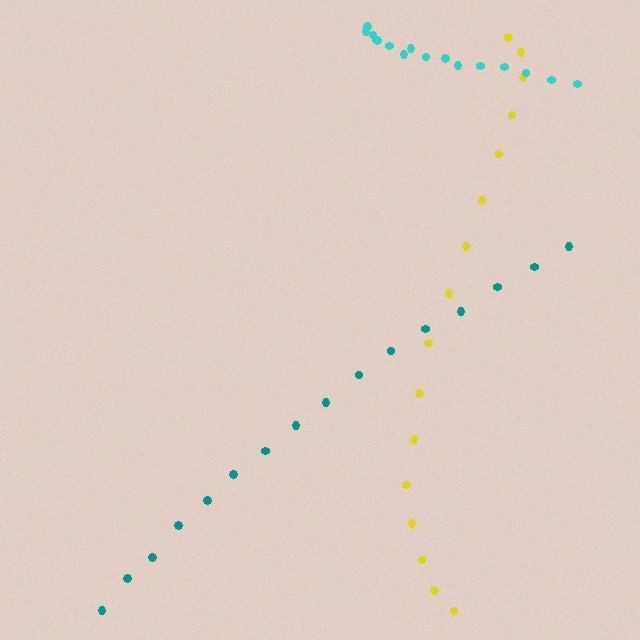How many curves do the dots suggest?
There are 3 distinct paths.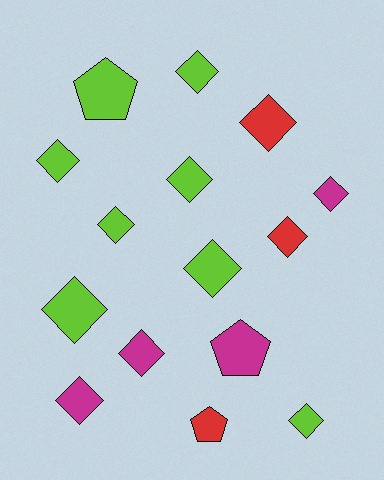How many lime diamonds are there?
There are 7 lime diamonds.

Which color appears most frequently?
Lime, with 8 objects.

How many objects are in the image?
There are 15 objects.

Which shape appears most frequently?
Diamond, with 12 objects.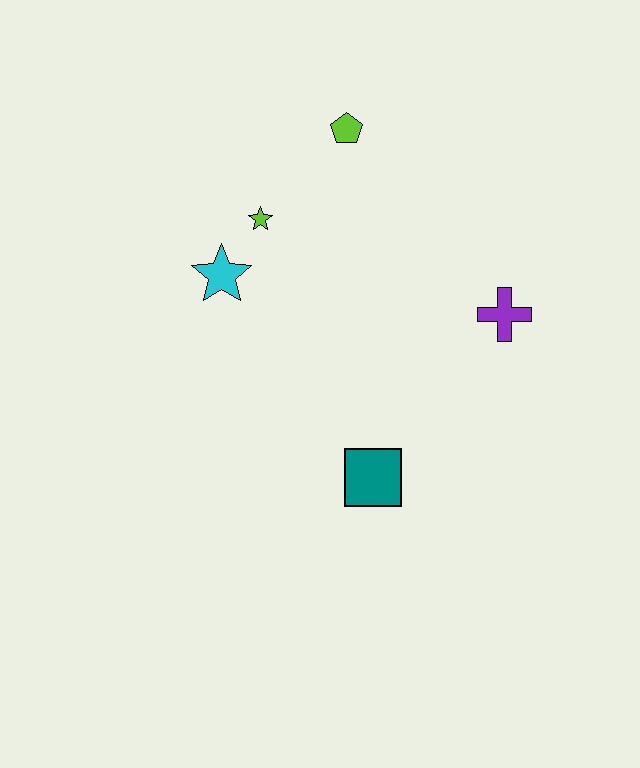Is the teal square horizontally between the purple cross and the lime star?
Yes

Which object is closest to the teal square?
The purple cross is closest to the teal square.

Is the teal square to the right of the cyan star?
Yes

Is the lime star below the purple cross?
No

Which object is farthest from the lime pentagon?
The teal square is farthest from the lime pentagon.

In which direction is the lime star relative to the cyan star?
The lime star is above the cyan star.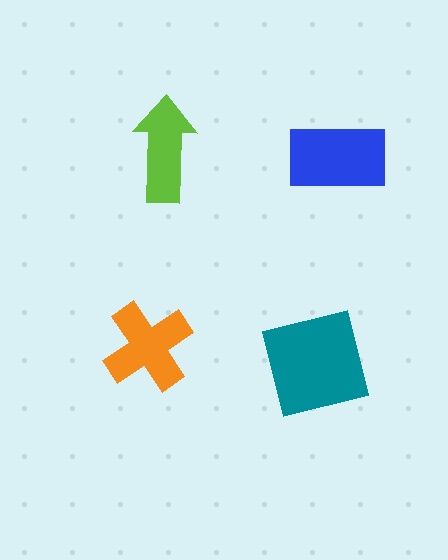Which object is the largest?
The teal square.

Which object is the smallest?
The lime arrow.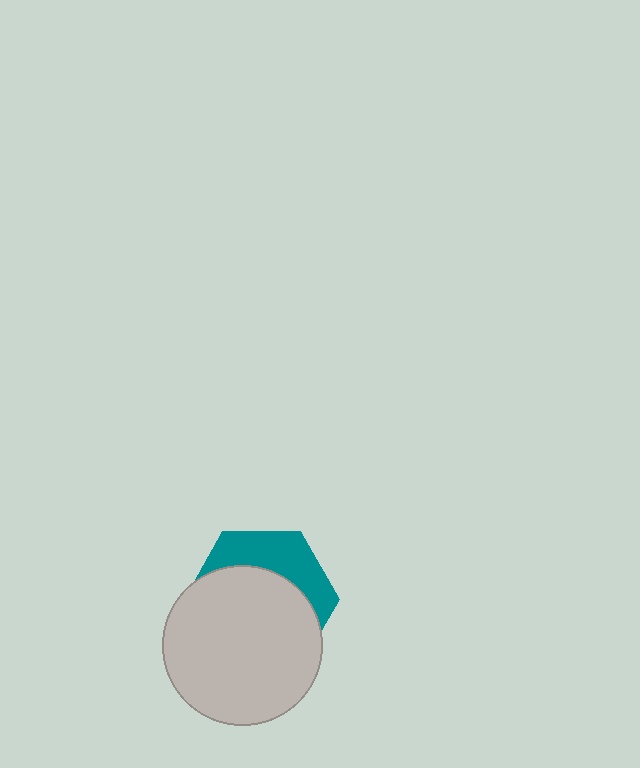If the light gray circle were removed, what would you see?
You would see the complete teal hexagon.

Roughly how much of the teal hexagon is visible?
A small part of it is visible (roughly 34%).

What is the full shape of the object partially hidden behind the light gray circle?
The partially hidden object is a teal hexagon.